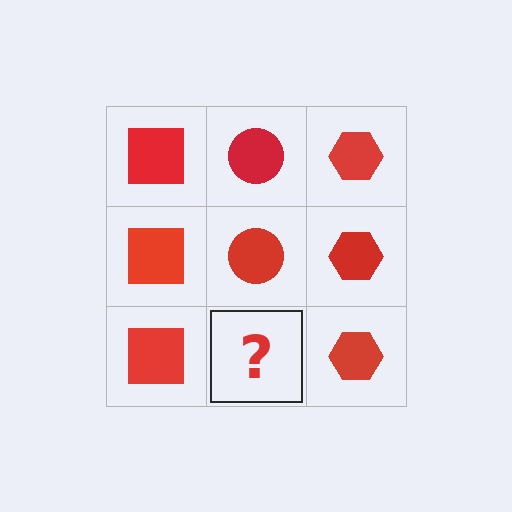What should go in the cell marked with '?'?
The missing cell should contain a red circle.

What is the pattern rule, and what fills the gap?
The rule is that each column has a consistent shape. The gap should be filled with a red circle.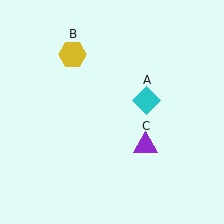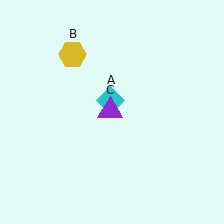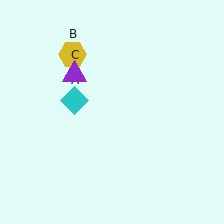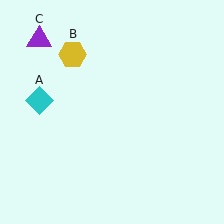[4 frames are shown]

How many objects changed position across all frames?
2 objects changed position: cyan diamond (object A), purple triangle (object C).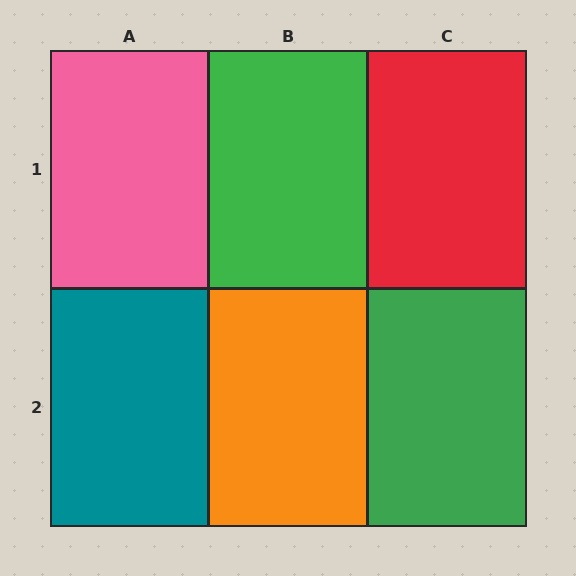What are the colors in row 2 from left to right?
Teal, orange, green.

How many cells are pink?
1 cell is pink.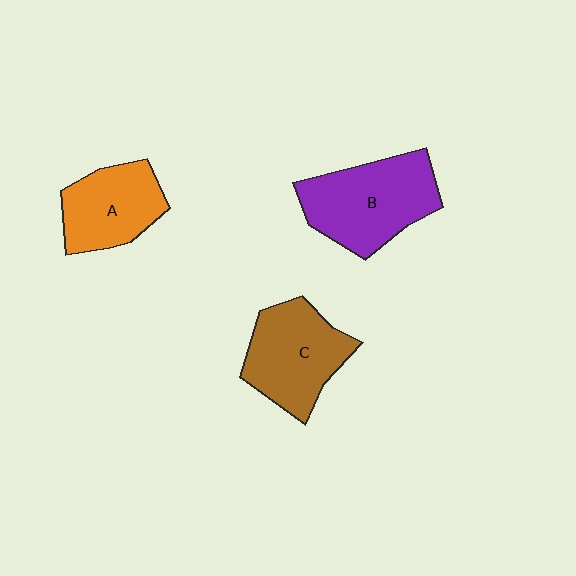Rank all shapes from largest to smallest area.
From largest to smallest: B (purple), C (brown), A (orange).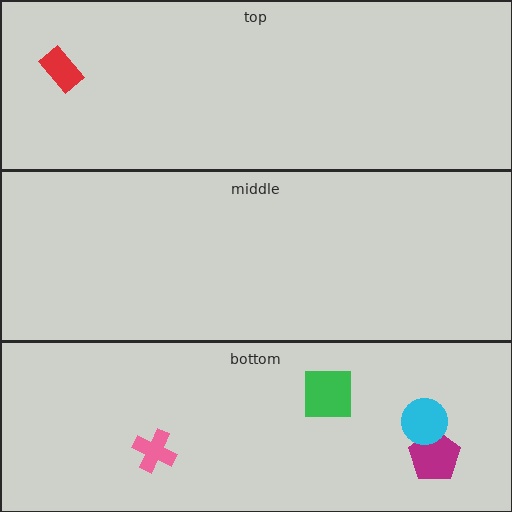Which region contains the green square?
The bottom region.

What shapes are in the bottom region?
The magenta pentagon, the green square, the pink cross, the cyan circle.